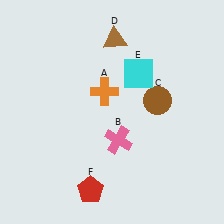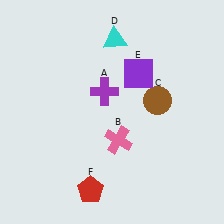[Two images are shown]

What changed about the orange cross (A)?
In Image 1, A is orange. In Image 2, it changed to purple.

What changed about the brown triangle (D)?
In Image 1, D is brown. In Image 2, it changed to cyan.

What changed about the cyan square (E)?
In Image 1, E is cyan. In Image 2, it changed to purple.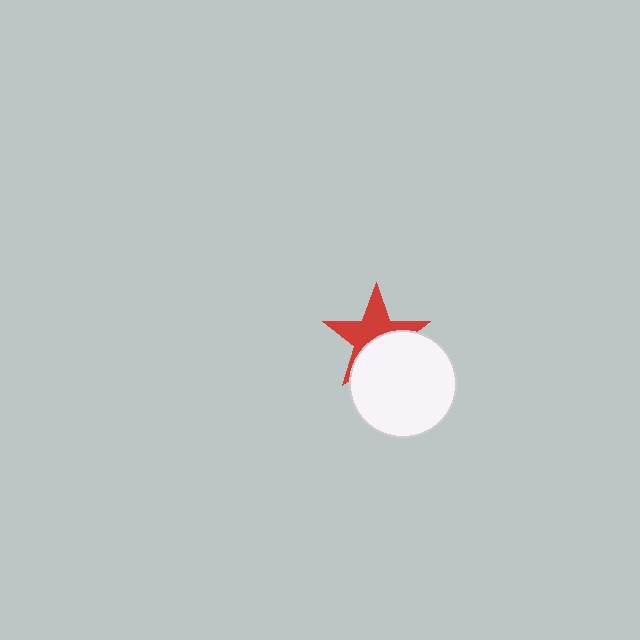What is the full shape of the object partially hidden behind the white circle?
The partially hidden object is a red star.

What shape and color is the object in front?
The object in front is a white circle.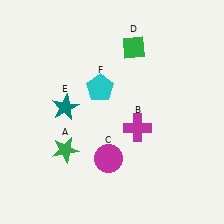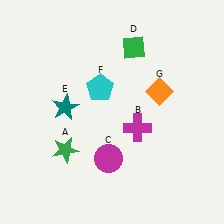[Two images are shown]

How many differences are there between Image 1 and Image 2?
There is 1 difference between the two images.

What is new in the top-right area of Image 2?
An orange diamond (G) was added in the top-right area of Image 2.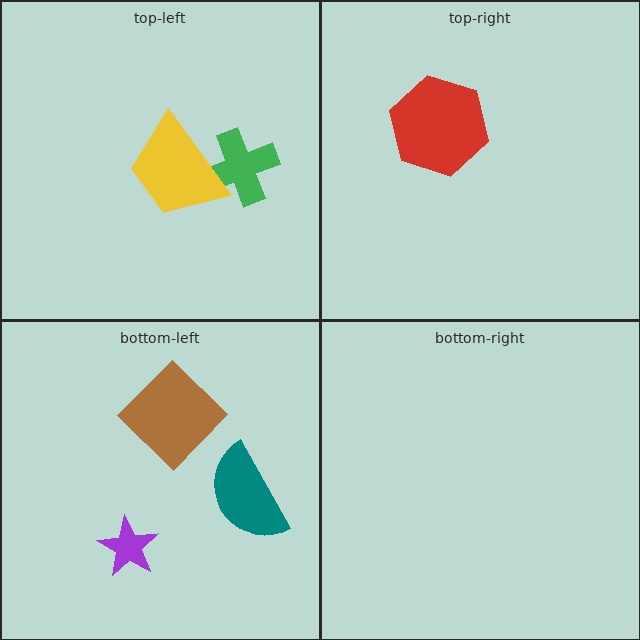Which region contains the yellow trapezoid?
The top-left region.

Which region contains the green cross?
The top-left region.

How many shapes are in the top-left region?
2.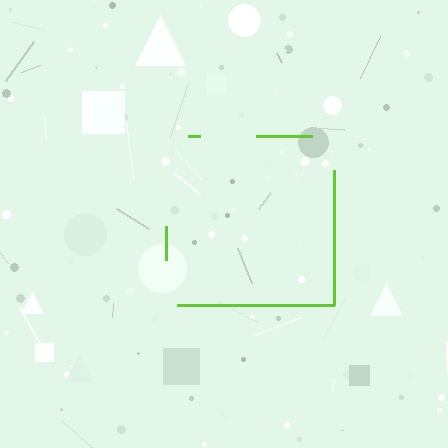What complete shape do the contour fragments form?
The contour fragments form a square.